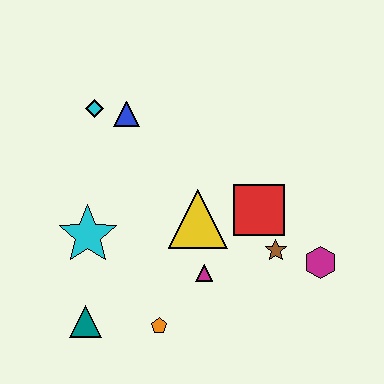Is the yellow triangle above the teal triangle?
Yes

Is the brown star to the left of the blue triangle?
No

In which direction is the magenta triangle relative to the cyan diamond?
The magenta triangle is below the cyan diamond.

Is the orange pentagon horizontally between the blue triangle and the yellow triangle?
Yes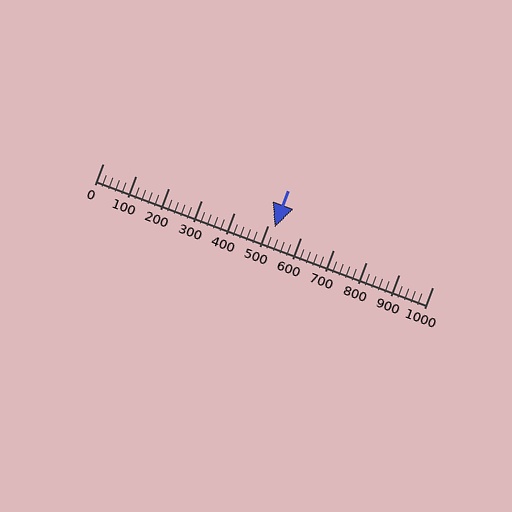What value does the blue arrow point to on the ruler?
The blue arrow points to approximately 520.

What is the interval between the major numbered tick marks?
The major tick marks are spaced 100 units apart.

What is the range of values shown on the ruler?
The ruler shows values from 0 to 1000.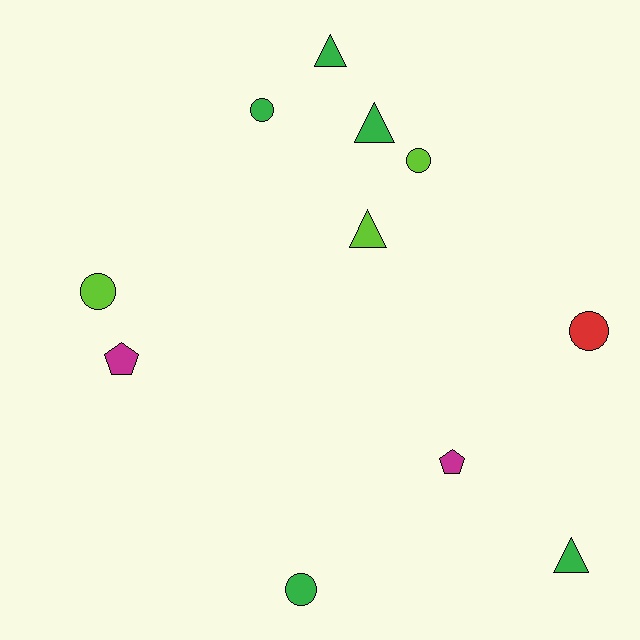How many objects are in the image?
There are 11 objects.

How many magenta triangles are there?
There are no magenta triangles.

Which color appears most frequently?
Green, with 5 objects.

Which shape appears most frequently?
Circle, with 5 objects.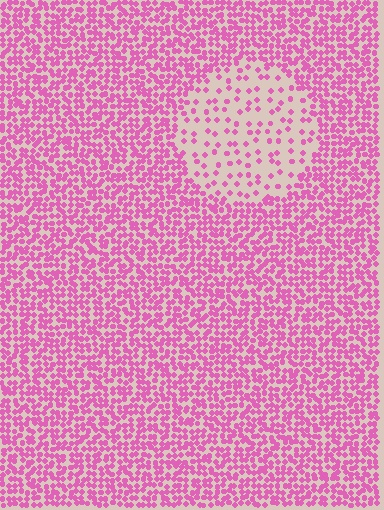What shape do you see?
I see a circle.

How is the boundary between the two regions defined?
The boundary is defined by a change in element density (approximately 3.0x ratio). All elements are the same color, size, and shape.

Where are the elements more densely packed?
The elements are more densely packed outside the circle boundary.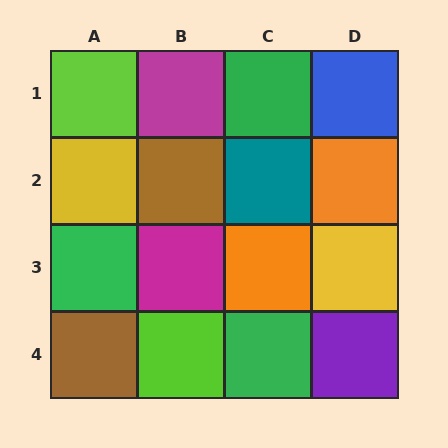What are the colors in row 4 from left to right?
Brown, lime, green, purple.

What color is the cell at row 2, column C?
Teal.